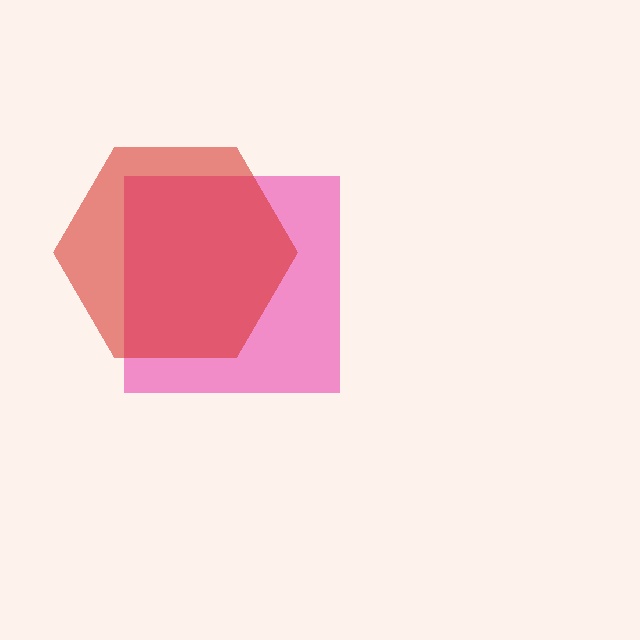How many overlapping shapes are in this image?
There are 2 overlapping shapes in the image.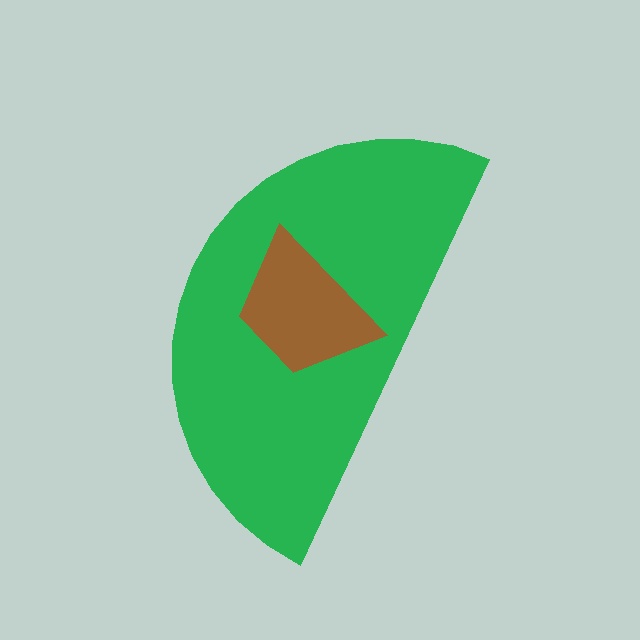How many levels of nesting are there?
2.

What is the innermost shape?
The brown trapezoid.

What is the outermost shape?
The green semicircle.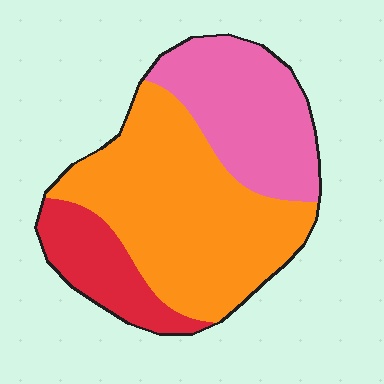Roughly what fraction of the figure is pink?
Pink covers 30% of the figure.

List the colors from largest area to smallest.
From largest to smallest: orange, pink, red.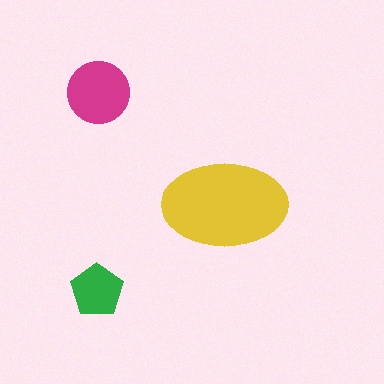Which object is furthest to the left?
The green pentagon is leftmost.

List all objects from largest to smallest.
The yellow ellipse, the magenta circle, the green pentagon.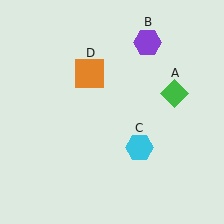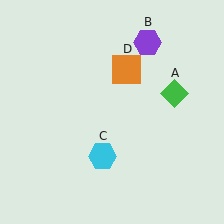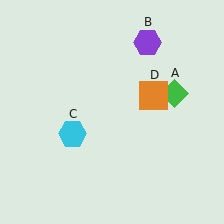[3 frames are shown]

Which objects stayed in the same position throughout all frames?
Green diamond (object A) and purple hexagon (object B) remained stationary.